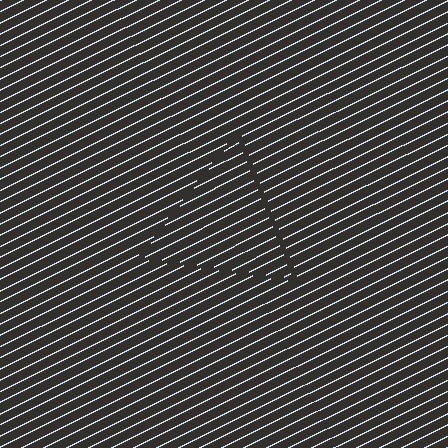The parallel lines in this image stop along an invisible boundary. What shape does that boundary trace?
An illusory triangle. The interior of the shape contains the same grating, shifted by half a period — the contour is defined by the phase discontinuity where line-ends from the inner and outer gratings abut.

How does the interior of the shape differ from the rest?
The interior of the shape contains the same grating, shifted by half a period — the contour is defined by the phase discontinuity where line-ends from the inner and outer gratings abut.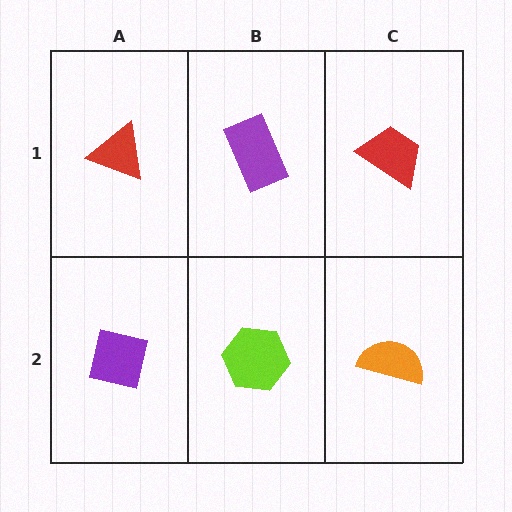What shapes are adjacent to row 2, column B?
A purple rectangle (row 1, column B), a purple square (row 2, column A), an orange semicircle (row 2, column C).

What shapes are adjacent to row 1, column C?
An orange semicircle (row 2, column C), a purple rectangle (row 1, column B).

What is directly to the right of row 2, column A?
A lime hexagon.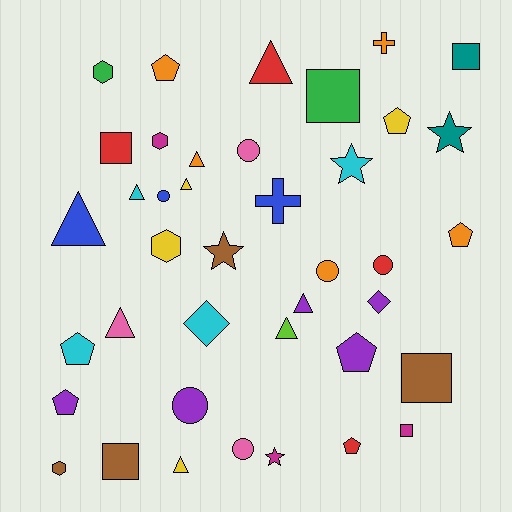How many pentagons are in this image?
There are 7 pentagons.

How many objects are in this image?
There are 40 objects.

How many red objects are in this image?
There are 4 red objects.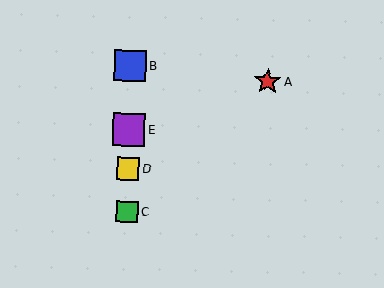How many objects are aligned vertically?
4 objects (B, C, D, E) are aligned vertically.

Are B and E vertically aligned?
Yes, both are at x≈130.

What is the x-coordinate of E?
Object E is at x≈129.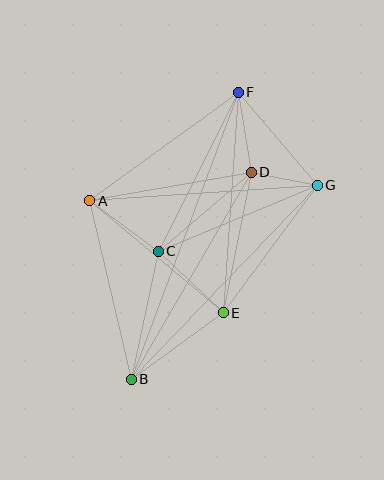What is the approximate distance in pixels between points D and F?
The distance between D and F is approximately 81 pixels.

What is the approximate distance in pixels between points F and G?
The distance between F and G is approximately 122 pixels.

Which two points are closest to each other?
Points D and G are closest to each other.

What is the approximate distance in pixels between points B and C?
The distance between B and C is approximately 131 pixels.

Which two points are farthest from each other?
Points B and F are farthest from each other.